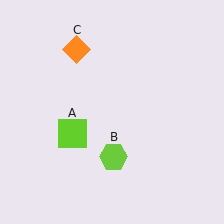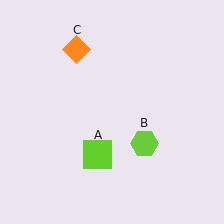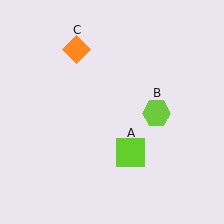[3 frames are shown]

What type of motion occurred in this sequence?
The lime square (object A), lime hexagon (object B) rotated counterclockwise around the center of the scene.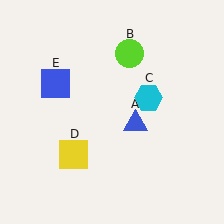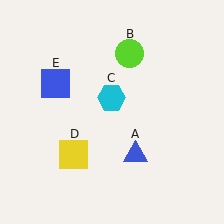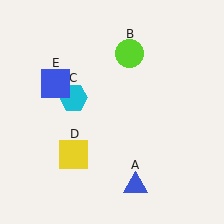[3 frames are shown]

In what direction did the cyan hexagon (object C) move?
The cyan hexagon (object C) moved left.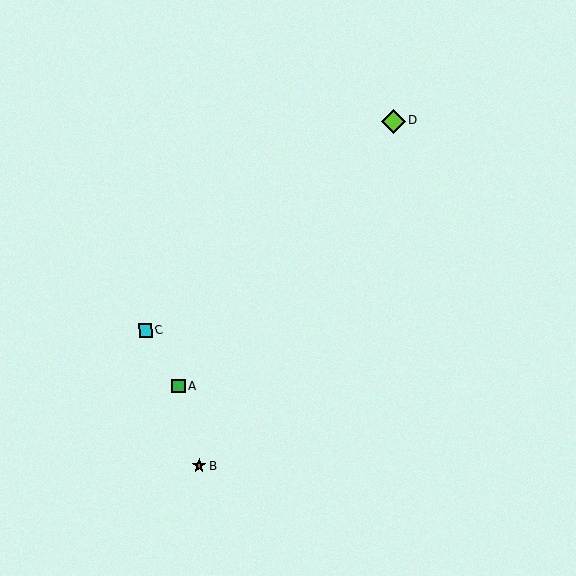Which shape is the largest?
The lime diamond (labeled D) is the largest.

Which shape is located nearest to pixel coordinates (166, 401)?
The green square (labeled A) at (178, 387) is nearest to that location.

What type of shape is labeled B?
Shape B is a brown star.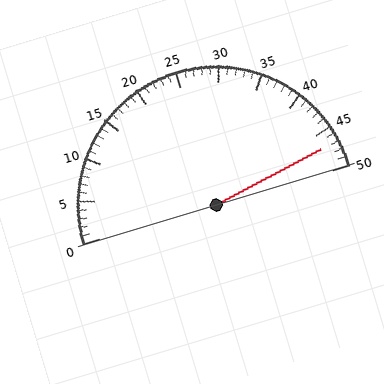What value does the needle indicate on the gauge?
The needle indicates approximately 47.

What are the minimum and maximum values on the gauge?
The gauge ranges from 0 to 50.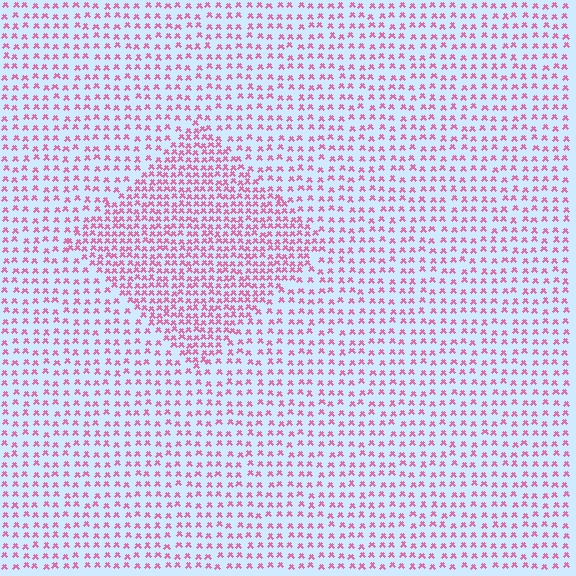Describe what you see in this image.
The image contains small pink elements arranged at two different densities. A diamond-shaped region is visible where the elements are more densely packed than the surrounding area.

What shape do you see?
I see a diamond.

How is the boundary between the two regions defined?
The boundary is defined by a change in element density (approximately 1.9x ratio). All elements are the same color, size, and shape.